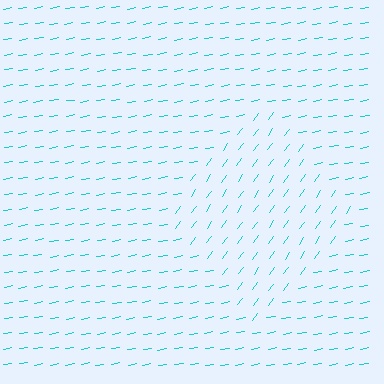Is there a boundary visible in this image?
Yes, there is a texture boundary formed by a change in line orientation.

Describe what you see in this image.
The image is filled with small cyan line segments. A diamond region in the image has lines oriented differently from the surrounding lines, creating a visible texture boundary.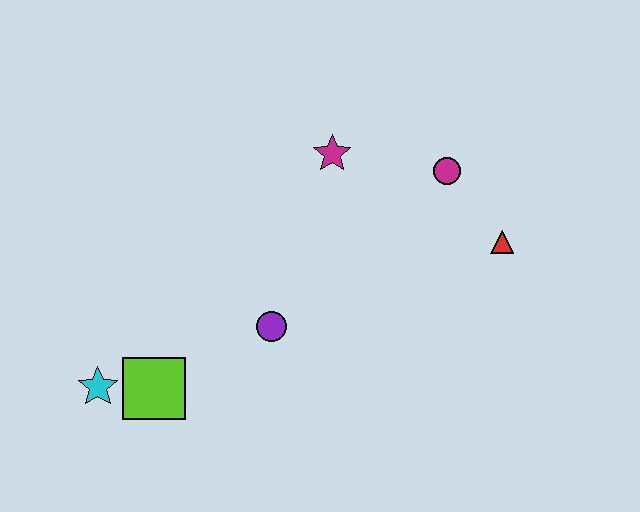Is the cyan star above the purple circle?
No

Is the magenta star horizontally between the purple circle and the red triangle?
Yes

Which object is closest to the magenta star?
The magenta circle is closest to the magenta star.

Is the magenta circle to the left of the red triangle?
Yes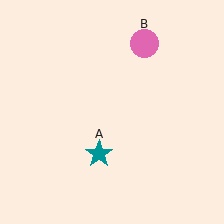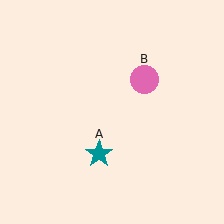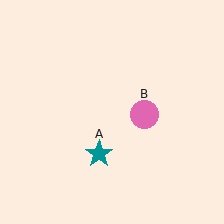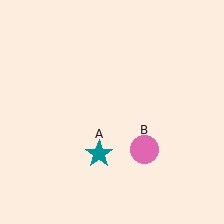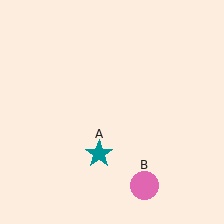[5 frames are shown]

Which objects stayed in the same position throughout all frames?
Teal star (object A) remained stationary.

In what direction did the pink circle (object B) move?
The pink circle (object B) moved down.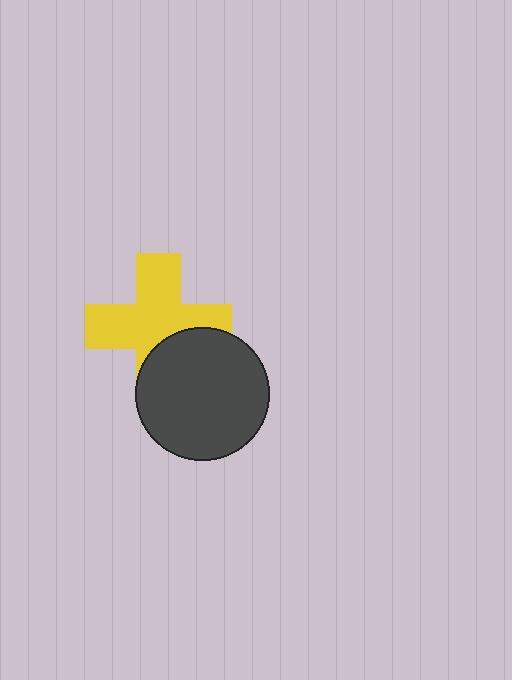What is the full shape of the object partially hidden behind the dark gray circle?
The partially hidden object is a yellow cross.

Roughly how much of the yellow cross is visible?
Most of it is visible (roughly 69%).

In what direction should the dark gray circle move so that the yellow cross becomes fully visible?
The dark gray circle should move down. That is the shortest direction to clear the overlap and leave the yellow cross fully visible.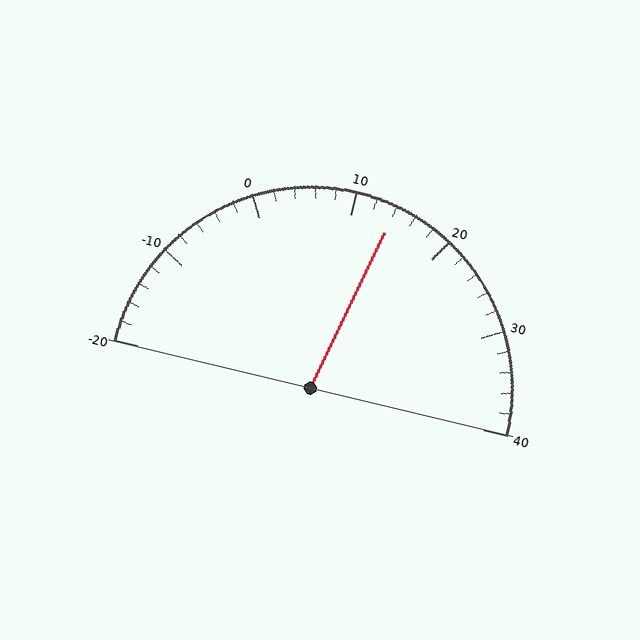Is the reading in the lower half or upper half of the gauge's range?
The reading is in the upper half of the range (-20 to 40).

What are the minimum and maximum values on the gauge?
The gauge ranges from -20 to 40.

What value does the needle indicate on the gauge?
The needle indicates approximately 14.